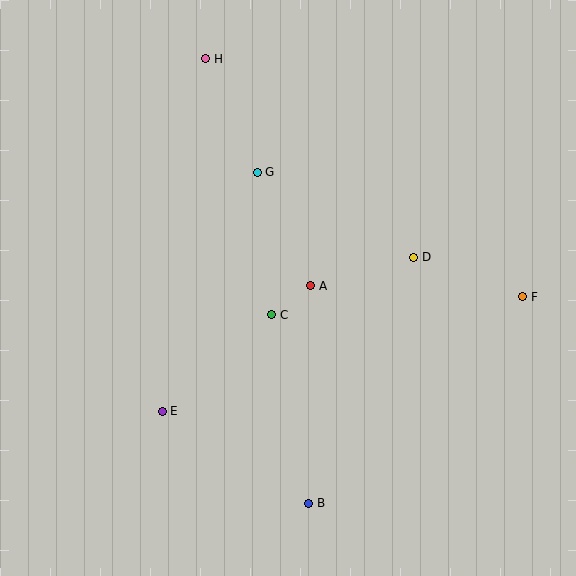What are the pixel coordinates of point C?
Point C is at (272, 315).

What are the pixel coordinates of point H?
Point H is at (206, 59).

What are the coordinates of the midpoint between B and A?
The midpoint between B and A is at (310, 394).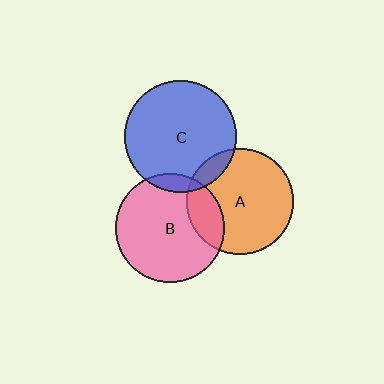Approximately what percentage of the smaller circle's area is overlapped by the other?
Approximately 10%.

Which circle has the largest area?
Circle C (blue).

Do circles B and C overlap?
Yes.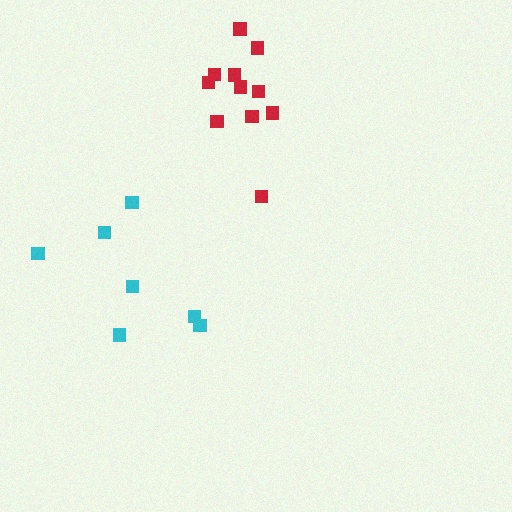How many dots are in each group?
Group 1: 11 dots, Group 2: 7 dots (18 total).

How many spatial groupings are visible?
There are 2 spatial groupings.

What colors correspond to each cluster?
The clusters are colored: red, cyan.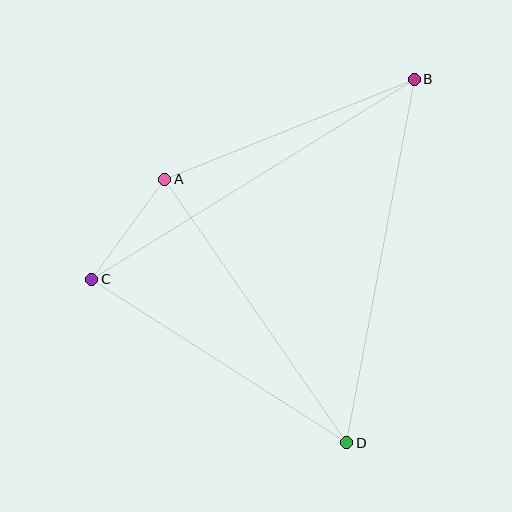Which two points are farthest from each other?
Points B and C are farthest from each other.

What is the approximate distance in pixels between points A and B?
The distance between A and B is approximately 269 pixels.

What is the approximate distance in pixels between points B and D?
The distance between B and D is approximately 370 pixels.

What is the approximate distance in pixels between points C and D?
The distance between C and D is approximately 303 pixels.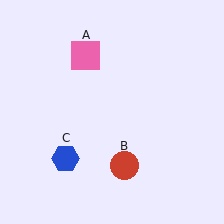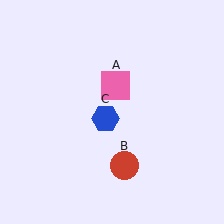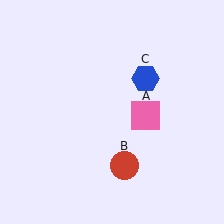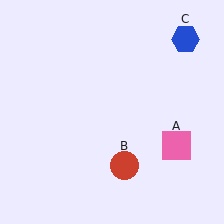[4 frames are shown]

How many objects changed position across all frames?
2 objects changed position: pink square (object A), blue hexagon (object C).